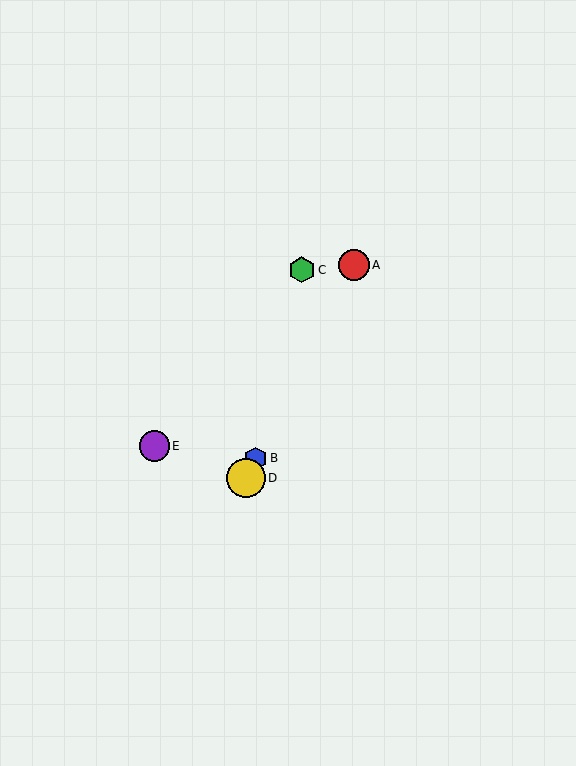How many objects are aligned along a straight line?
3 objects (A, B, D) are aligned along a straight line.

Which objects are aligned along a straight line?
Objects A, B, D are aligned along a straight line.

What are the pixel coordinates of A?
Object A is at (354, 265).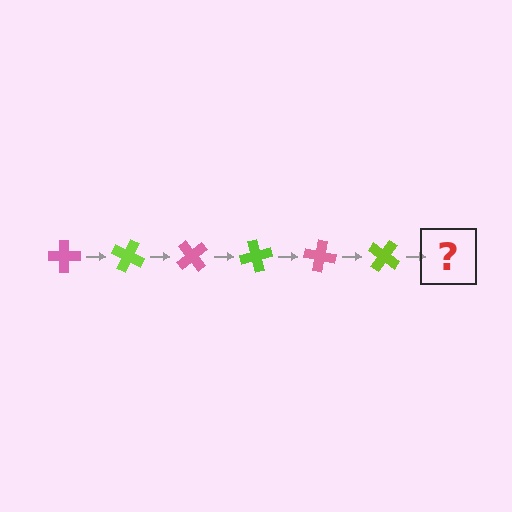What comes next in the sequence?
The next element should be a pink cross, rotated 150 degrees from the start.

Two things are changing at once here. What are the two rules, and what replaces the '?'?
The two rules are that it rotates 25 degrees each step and the color cycles through pink and lime. The '?' should be a pink cross, rotated 150 degrees from the start.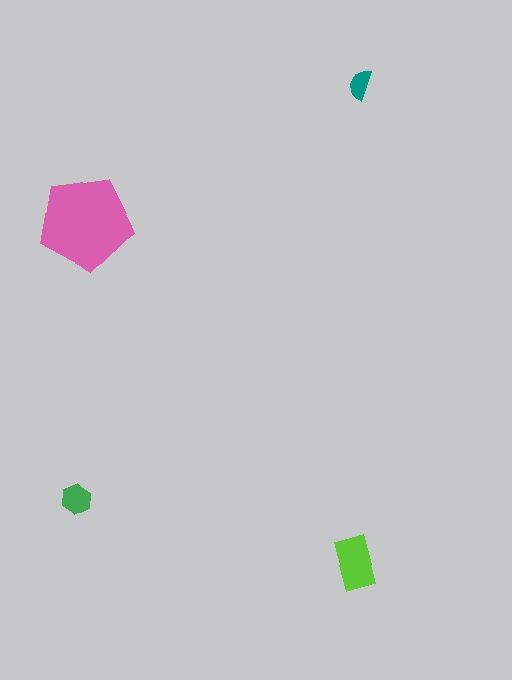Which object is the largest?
The pink pentagon.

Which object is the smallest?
The teal semicircle.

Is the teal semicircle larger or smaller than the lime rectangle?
Smaller.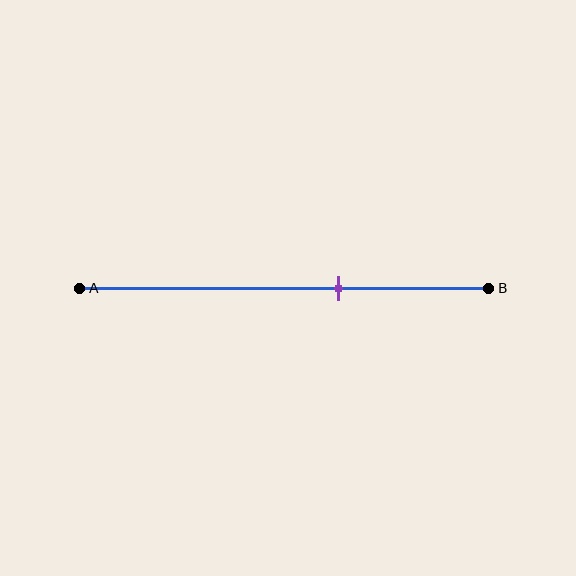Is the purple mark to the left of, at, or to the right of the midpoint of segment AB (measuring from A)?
The purple mark is to the right of the midpoint of segment AB.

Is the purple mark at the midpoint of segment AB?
No, the mark is at about 65% from A, not at the 50% midpoint.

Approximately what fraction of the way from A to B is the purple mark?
The purple mark is approximately 65% of the way from A to B.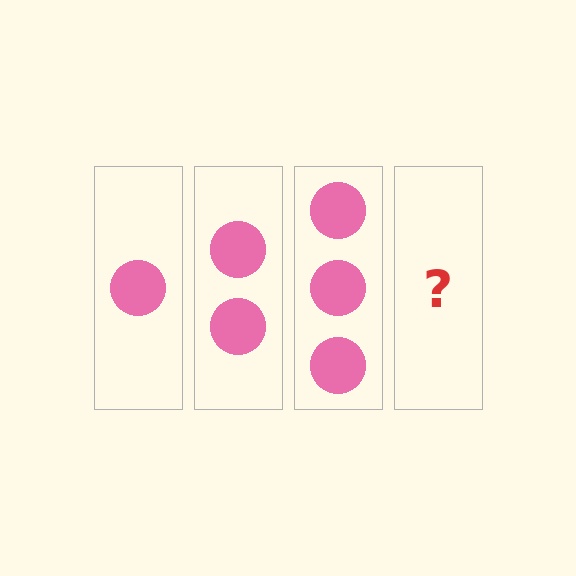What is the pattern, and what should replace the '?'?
The pattern is that each step adds one more circle. The '?' should be 4 circles.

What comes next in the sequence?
The next element should be 4 circles.